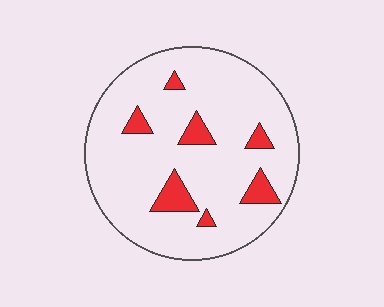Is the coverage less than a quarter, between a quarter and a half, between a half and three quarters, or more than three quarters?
Less than a quarter.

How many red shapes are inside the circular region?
7.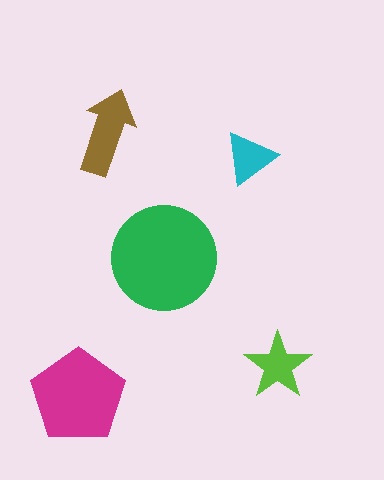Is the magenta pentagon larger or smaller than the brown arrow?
Larger.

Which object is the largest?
The green circle.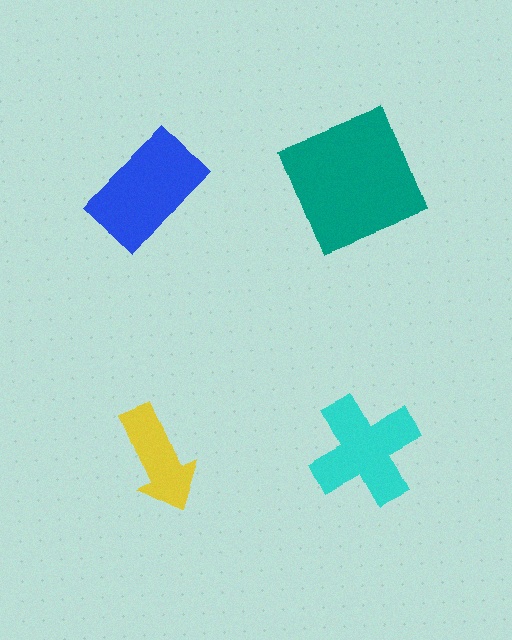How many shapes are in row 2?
2 shapes.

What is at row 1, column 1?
A blue rectangle.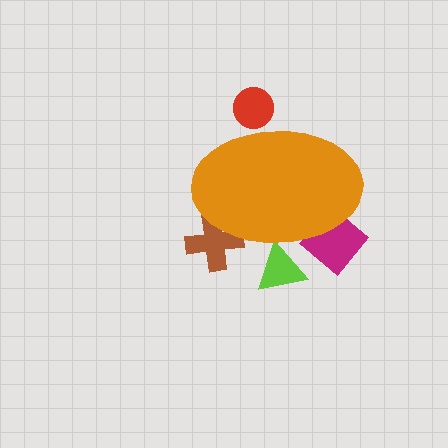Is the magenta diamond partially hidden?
Yes, the magenta diamond is partially hidden behind the orange ellipse.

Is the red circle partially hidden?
Yes, the red circle is partially hidden behind the orange ellipse.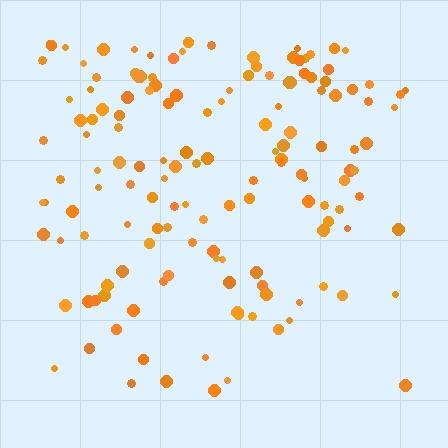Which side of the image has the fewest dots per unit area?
The bottom.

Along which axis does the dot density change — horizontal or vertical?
Vertical.